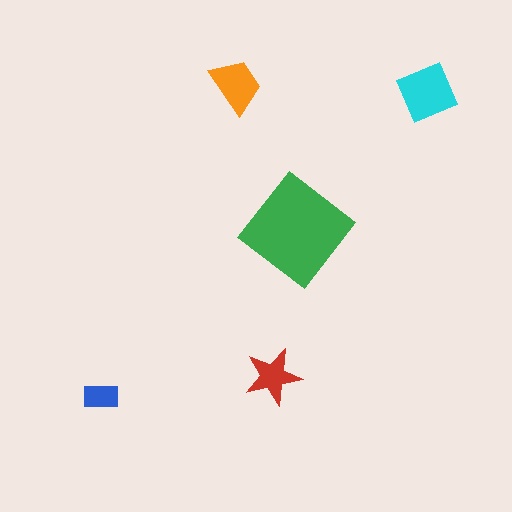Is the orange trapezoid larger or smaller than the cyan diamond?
Smaller.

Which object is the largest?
The green diamond.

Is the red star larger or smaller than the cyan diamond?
Smaller.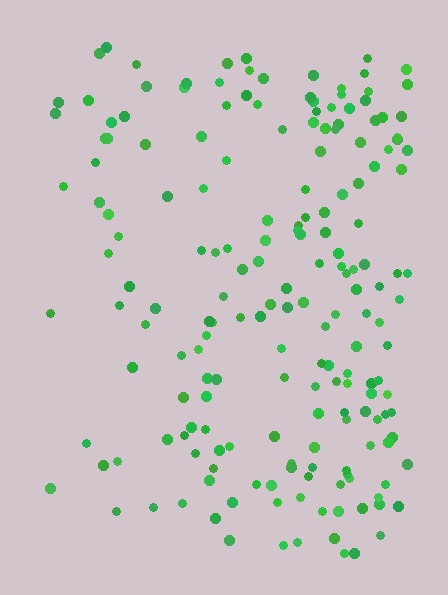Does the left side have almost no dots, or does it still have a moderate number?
Still a moderate number, just noticeably fewer than the right.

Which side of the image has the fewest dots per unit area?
The left.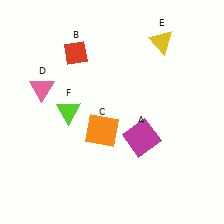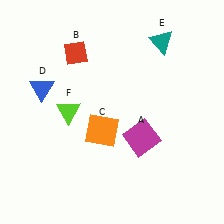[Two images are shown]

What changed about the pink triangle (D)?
In Image 1, D is pink. In Image 2, it changed to blue.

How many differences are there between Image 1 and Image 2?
There are 2 differences between the two images.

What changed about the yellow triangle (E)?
In Image 1, E is yellow. In Image 2, it changed to teal.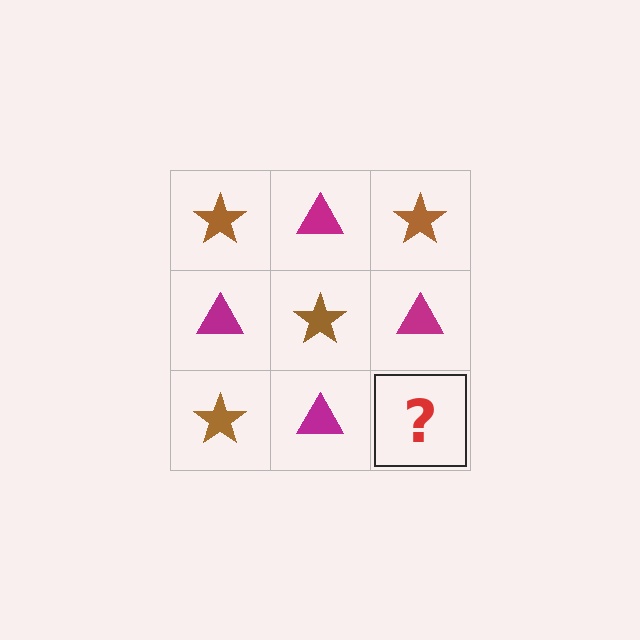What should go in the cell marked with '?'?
The missing cell should contain a brown star.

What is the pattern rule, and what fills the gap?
The rule is that it alternates brown star and magenta triangle in a checkerboard pattern. The gap should be filled with a brown star.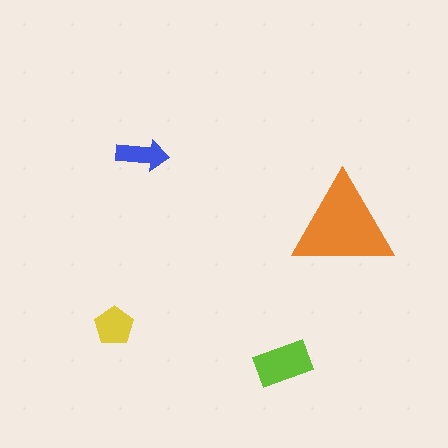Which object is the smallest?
The blue arrow.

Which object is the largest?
The orange triangle.